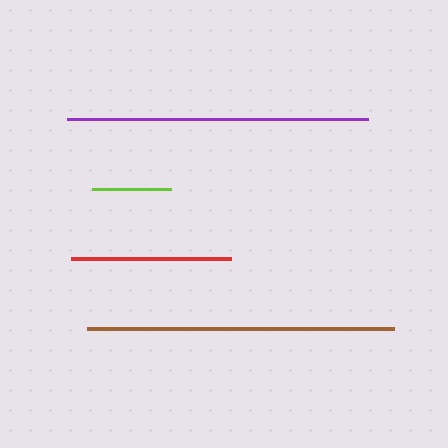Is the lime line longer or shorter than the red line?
The red line is longer than the lime line.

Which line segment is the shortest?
The lime line is the shortest at approximately 79 pixels.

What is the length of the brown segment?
The brown segment is approximately 307 pixels long.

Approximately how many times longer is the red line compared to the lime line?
The red line is approximately 2.0 times the length of the lime line.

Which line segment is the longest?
The brown line is the longest at approximately 307 pixels.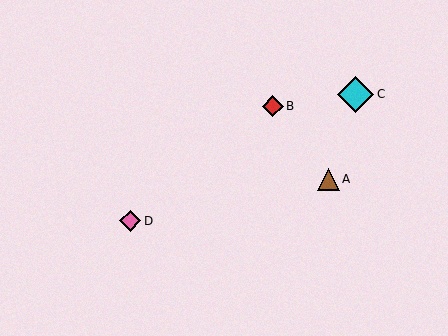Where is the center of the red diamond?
The center of the red diamond is at (273, 106).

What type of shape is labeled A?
Shape A is a brown triangle.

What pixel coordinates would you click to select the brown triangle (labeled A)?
Click at (328, 179) to select the brown triangle A.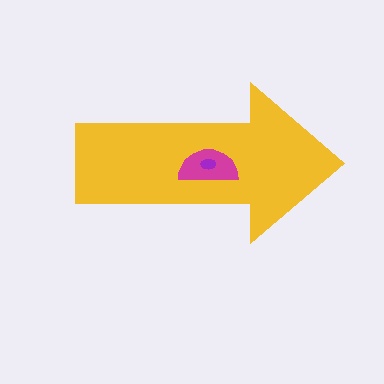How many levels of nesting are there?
3.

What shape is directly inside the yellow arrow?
The magenta semicircle.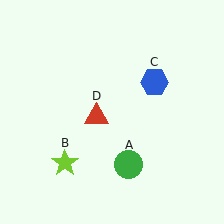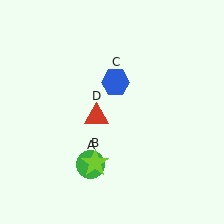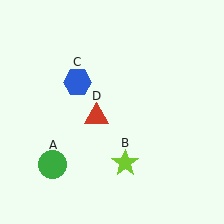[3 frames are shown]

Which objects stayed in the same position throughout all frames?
Red triangle (object D) remained stationary.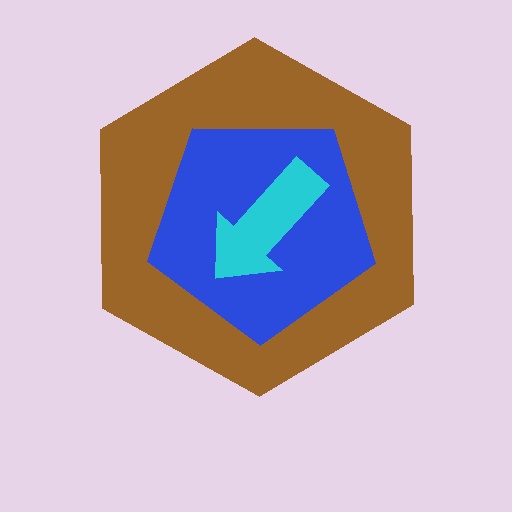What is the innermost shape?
The cyan arrow.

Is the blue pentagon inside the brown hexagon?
Yes.